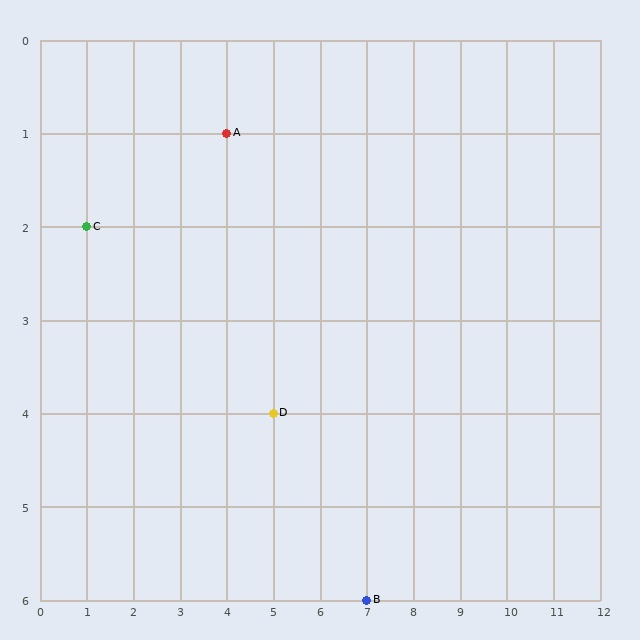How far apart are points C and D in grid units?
Points C and D are 4 columns and 2 rows apart (about 4.5 grid units diagonally).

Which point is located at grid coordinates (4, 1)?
Point A is at (4, 1).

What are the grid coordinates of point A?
Point A is at grid coordinates (4, 1).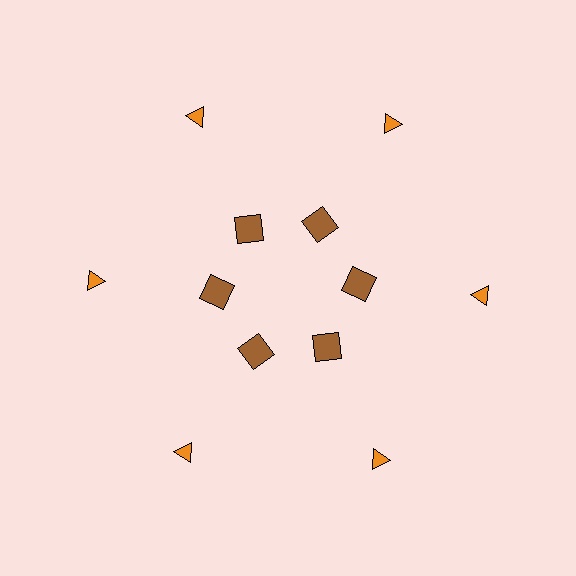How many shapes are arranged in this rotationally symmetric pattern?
There are 12 shapes, arranged in 6 groups of 2.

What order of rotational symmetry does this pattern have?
This pattern has 6-fold rotational symmetry.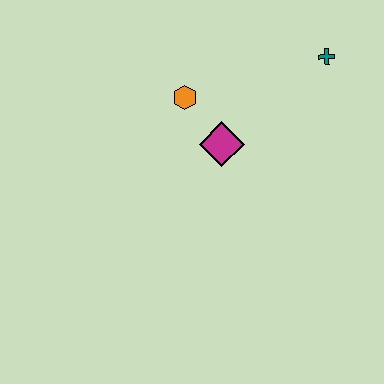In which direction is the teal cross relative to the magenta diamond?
The teal cross is to the right of the magenta diamond.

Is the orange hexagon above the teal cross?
No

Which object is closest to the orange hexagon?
The magenta diamond is closest to the orange hexagon.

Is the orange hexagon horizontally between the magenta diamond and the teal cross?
No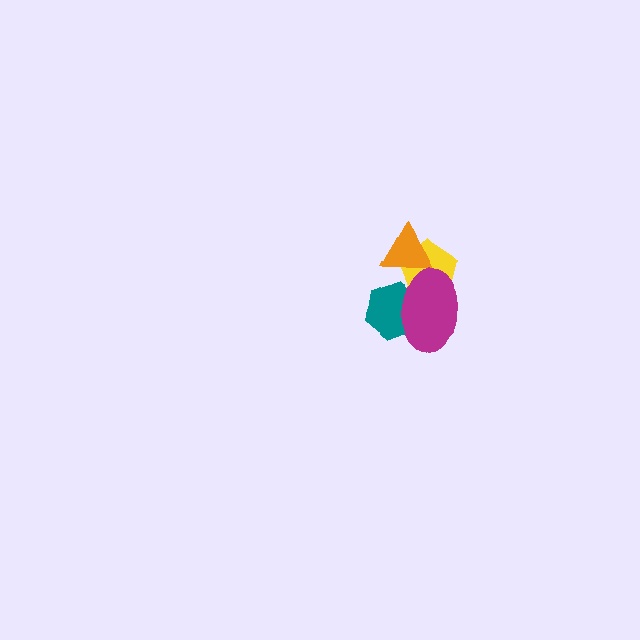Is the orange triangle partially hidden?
Yes, it is partially covered by another shape.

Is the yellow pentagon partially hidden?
Yes, it is partially covered by another shape.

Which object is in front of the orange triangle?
The magenta ellipse is in front of the orange triangle.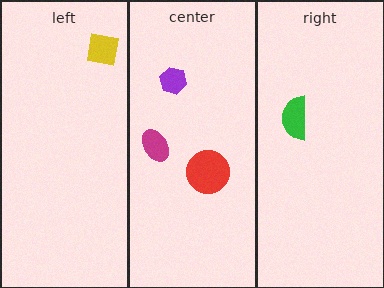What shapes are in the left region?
The yellow square.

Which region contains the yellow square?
The left region.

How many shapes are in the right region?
1.